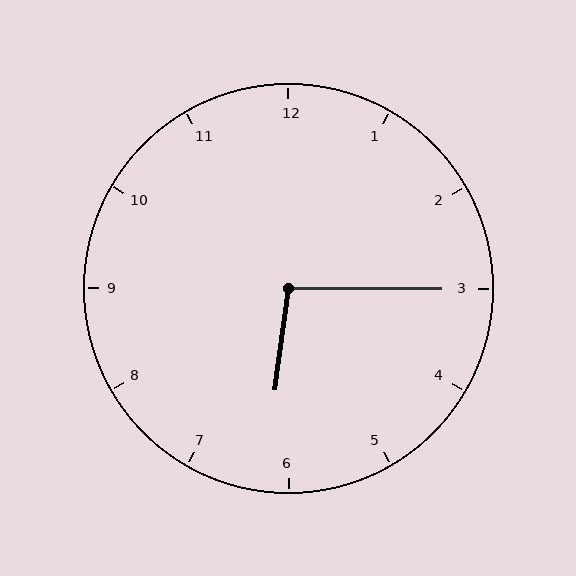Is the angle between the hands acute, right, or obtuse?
It is obtuse.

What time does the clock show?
6:15.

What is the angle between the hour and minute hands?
Approximately 98 degrees.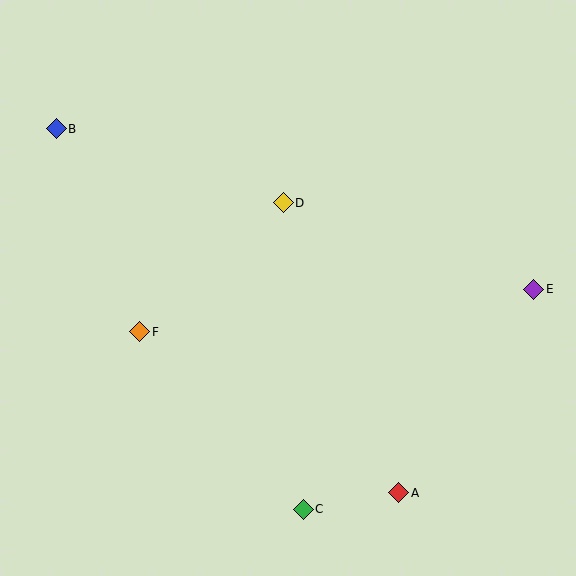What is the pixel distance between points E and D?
The distance between E and D is 265 pixels.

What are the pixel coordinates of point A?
Point A is at (399, 493).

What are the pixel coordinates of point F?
Point F is at (140, 332).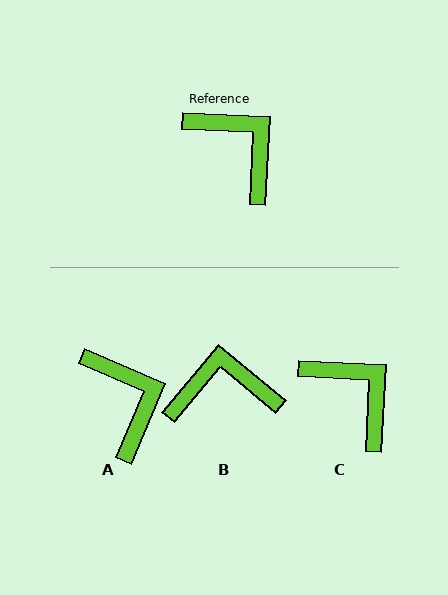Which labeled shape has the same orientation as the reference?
C.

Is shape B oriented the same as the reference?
No, it is off by about 53 degrees.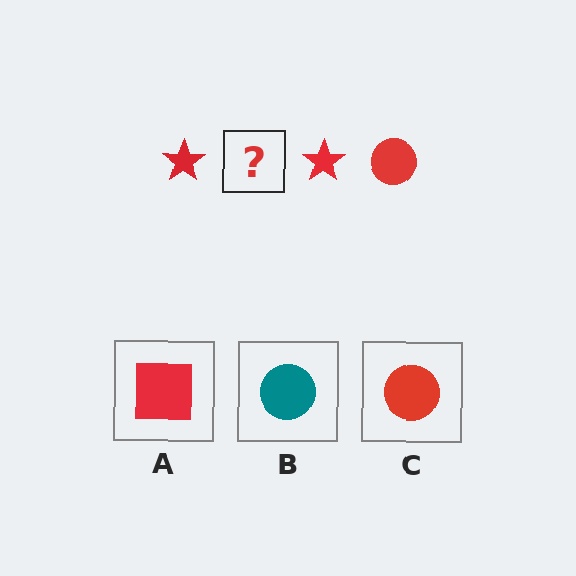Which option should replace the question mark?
Option C.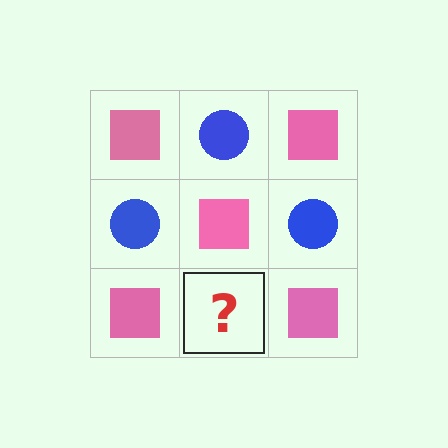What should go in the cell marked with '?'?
The missing cell should contain a blue circle.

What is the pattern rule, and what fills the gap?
The rule is that it alternates pink square and blue circle in a checkerboard pattern. The gap should be filled with a blue circle.